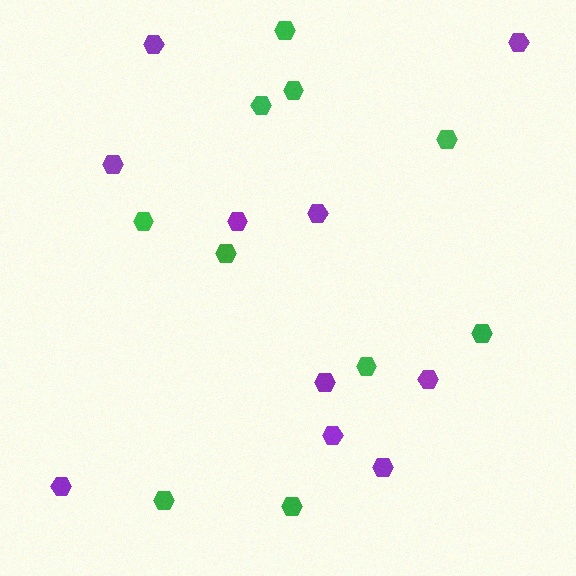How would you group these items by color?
There are 2 groups: one group of green hexagons (10) and one group of purple hexagons (10).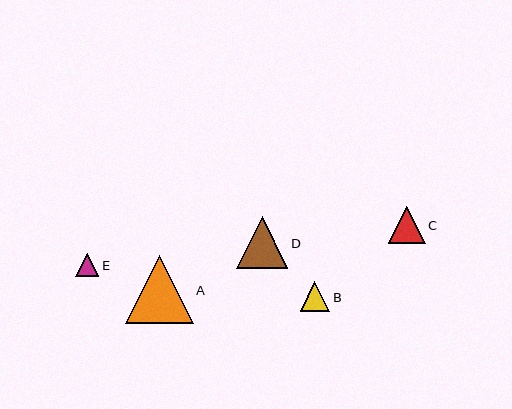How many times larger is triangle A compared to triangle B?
Triangle A is approximately 2.3 times the size of triangle B.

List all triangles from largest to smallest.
From largest to smallest: A, D, C, B, E.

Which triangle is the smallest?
Triangle E is the smallest with a size of approximately 24 pixels.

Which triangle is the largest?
Triangle A is the largest with a size of approximately 68 pixels.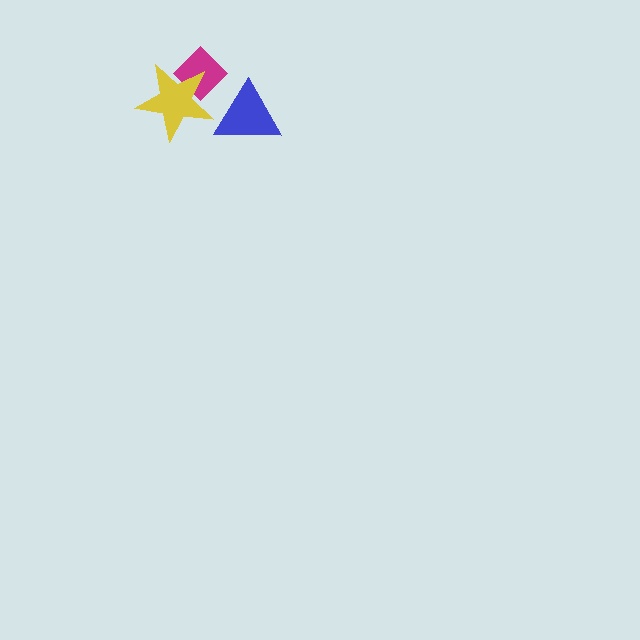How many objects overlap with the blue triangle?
0 objects overlap with the blue triangle.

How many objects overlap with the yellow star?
1 object overlaps with the yellow star.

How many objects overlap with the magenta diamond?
1 object overlaps with the magenta diamond.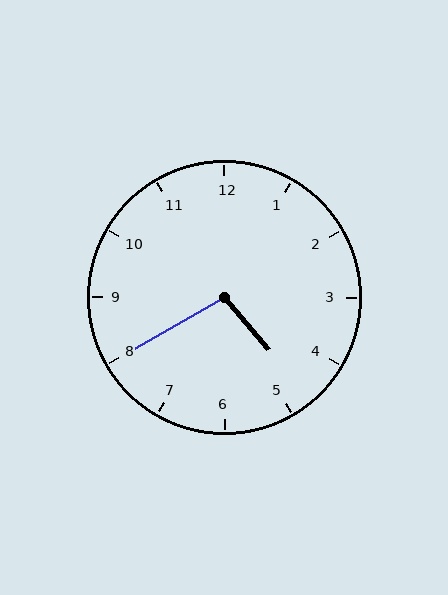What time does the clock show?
4:40.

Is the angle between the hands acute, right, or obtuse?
It is obtuse.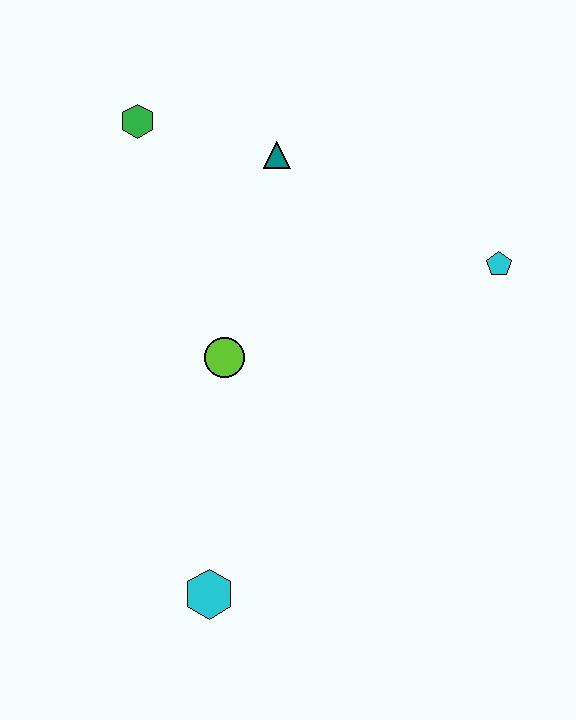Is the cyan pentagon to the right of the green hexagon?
Yes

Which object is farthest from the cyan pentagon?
The cyan hexagon is farthest from the cyan pentagon.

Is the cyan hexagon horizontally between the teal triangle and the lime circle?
No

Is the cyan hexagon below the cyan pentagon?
Yes